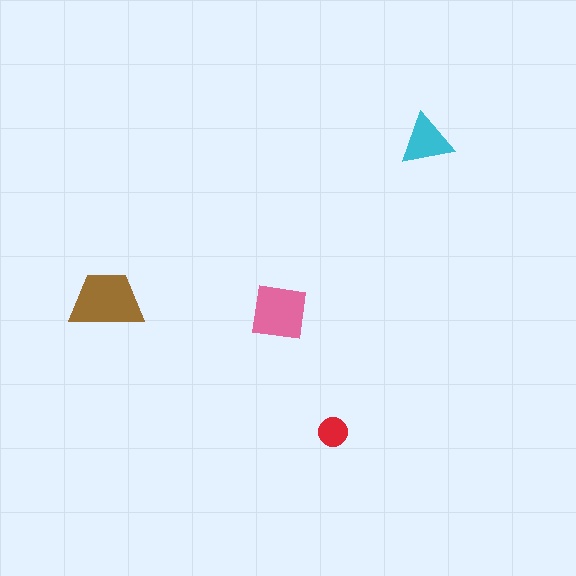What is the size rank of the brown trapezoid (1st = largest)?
1st.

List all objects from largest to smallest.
The brown trapezoid, the pink square, the cyan triangle, the red circle.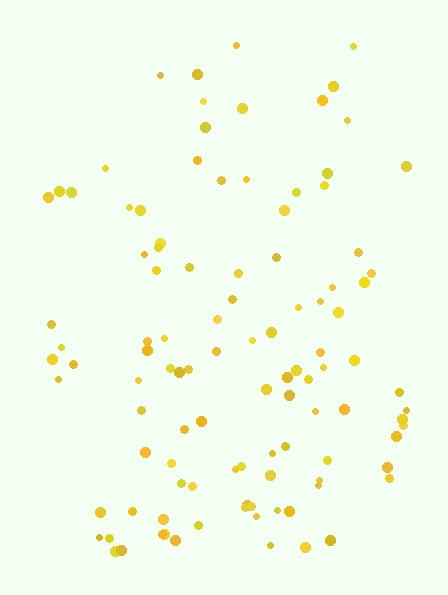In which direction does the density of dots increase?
From top to bottom, with the bottom side densest.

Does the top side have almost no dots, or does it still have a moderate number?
Still a moderate number, just noticeably fewer than the bottom.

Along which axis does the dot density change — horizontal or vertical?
Vertical.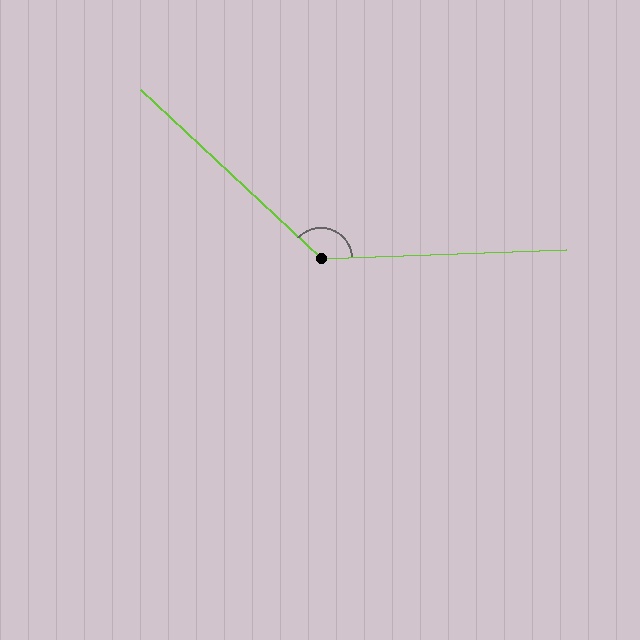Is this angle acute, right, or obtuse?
It is obtuse.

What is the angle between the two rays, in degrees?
Approximately 135 degrees.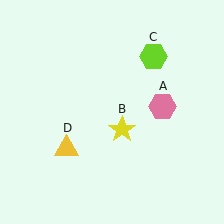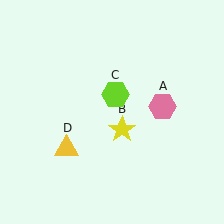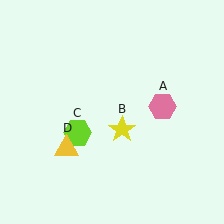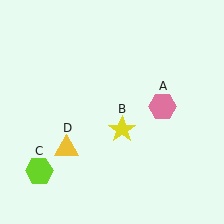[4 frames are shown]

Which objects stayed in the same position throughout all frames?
Pink hexagon (object A) and yellow star (object B) and yellow triangle (object D) remained stationary.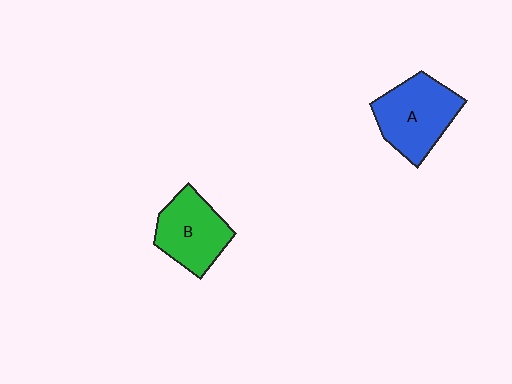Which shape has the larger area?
Shape A (blue).